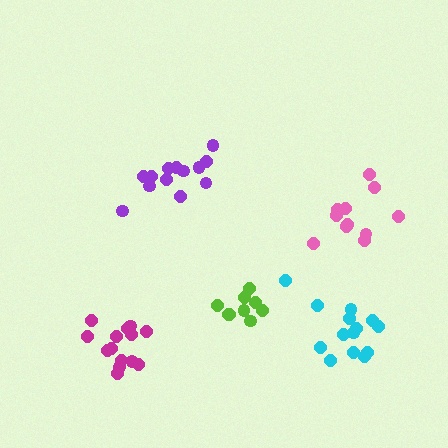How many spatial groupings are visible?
There are 5 spatial groupings.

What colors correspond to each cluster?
The clusters are colored: cyan, lime, magenta, purple, pink.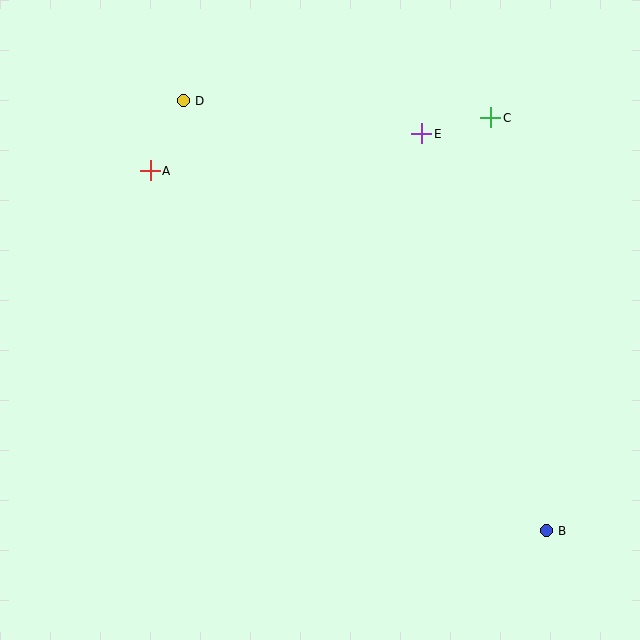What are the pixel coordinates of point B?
Point B is at (546, 531).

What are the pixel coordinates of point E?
Point E is at (422, 134).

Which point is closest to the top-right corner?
Point C is closest to the top-right corner.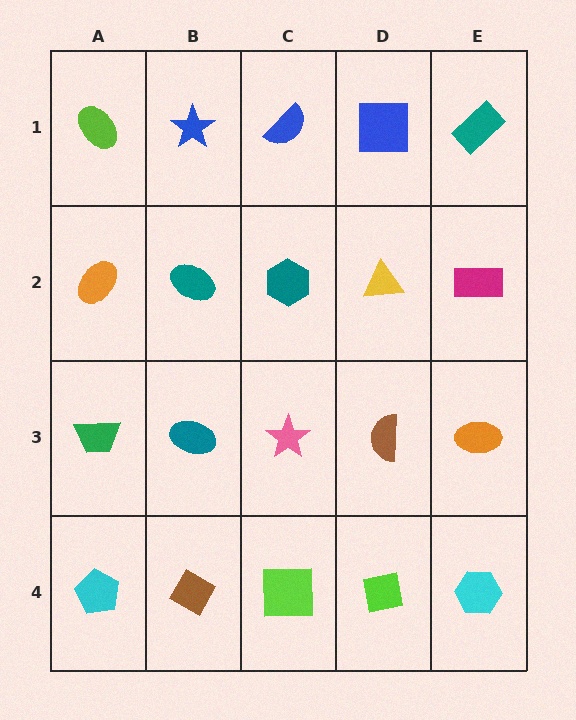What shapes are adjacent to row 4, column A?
A green trapezoid (row 3, column A), a brown diamond (row 4, column B).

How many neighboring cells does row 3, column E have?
3.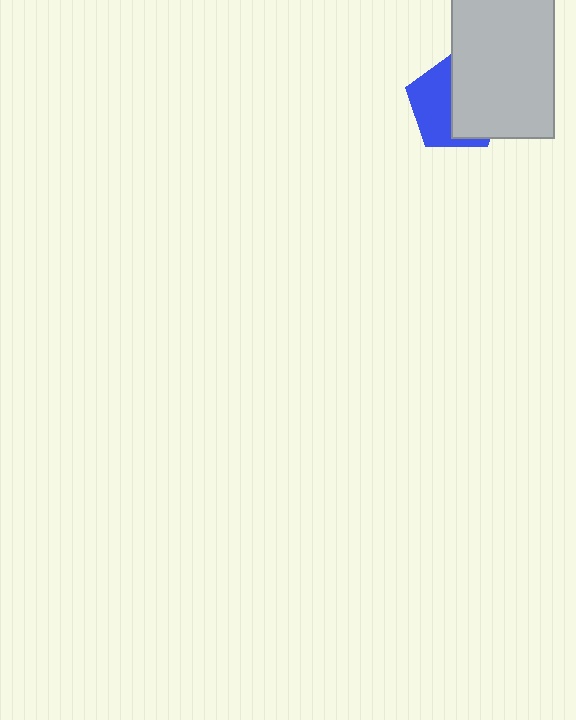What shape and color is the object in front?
The object in front is a light gray rectangle.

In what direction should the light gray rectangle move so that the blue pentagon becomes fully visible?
The light gray rectangle should move right. That is the shortest direction to clear the overlap and leave the blue pentagon fully visible.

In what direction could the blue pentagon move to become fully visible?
The blue pentagon could move left. That would shift it out from behind the light gray rectangle entirely.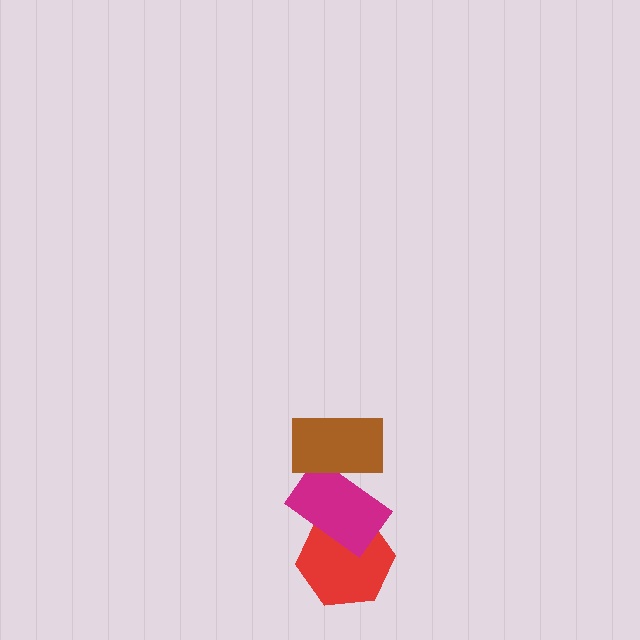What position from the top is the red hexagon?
The red hexagon is 3rd from the top.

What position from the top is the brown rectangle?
The brown rectangle is 1st from the top.